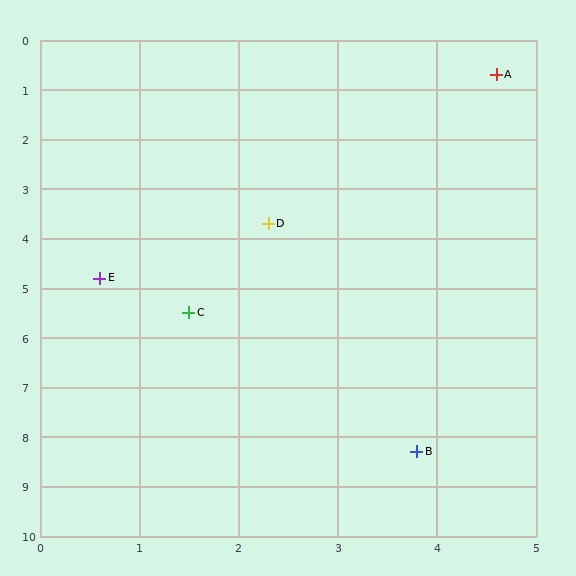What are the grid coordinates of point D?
Point D is at approximately (2.3, 3.7).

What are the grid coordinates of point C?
Point C is at approximately (1.5, 5.5).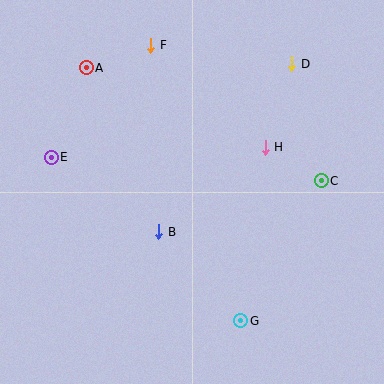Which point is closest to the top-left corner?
Point A is closest to the top-left corner.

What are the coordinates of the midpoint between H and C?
The midpoint between H and C is at (293, 164).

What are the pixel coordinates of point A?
Point A is at (86, 68).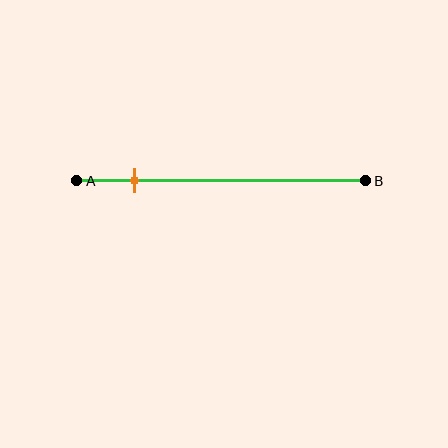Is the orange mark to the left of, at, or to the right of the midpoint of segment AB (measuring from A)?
The orange mark is to the left of the midpoint of segment AB.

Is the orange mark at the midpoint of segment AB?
No, the mark is at about 20% from A, not at the 50% midpoint.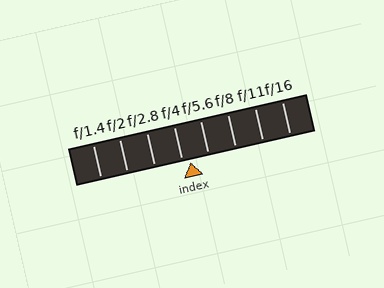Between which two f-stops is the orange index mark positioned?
The index mark is between f/4 and f/5.6.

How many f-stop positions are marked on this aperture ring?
There are 8 f-stop positions marked.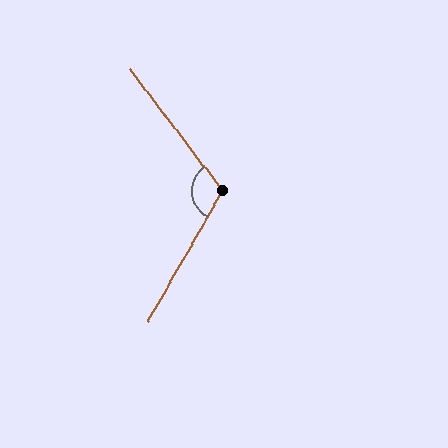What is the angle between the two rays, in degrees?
Approximately 113 degrees.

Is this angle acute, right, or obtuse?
It is obtuse.